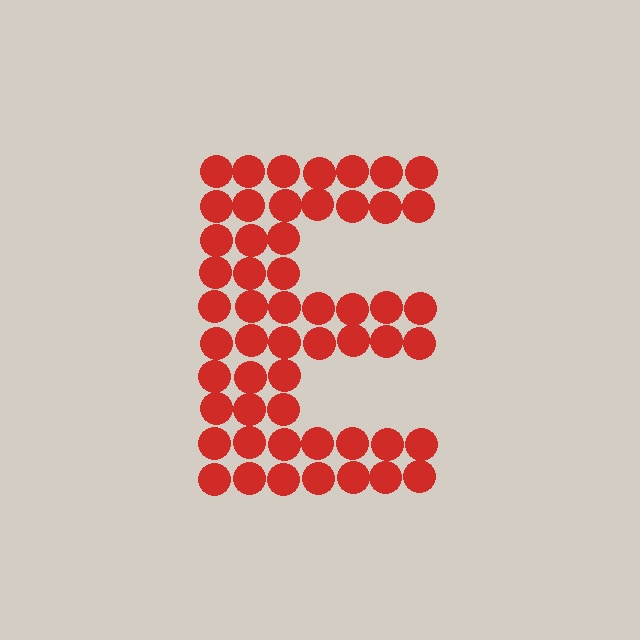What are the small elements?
The small elements are circles.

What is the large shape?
The large shape is the letter E.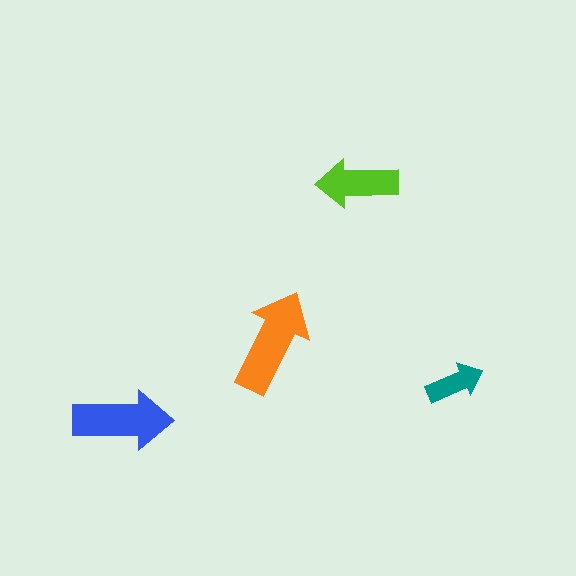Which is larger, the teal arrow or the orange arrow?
The orange one.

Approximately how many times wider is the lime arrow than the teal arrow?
About 1.5 times wider.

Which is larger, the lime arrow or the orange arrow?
The orange one.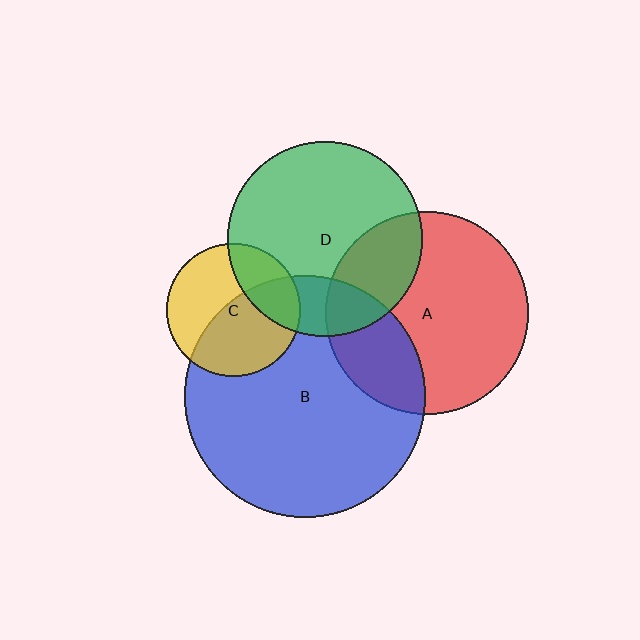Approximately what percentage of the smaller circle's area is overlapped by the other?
Approximately 25%.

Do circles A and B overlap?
Yes.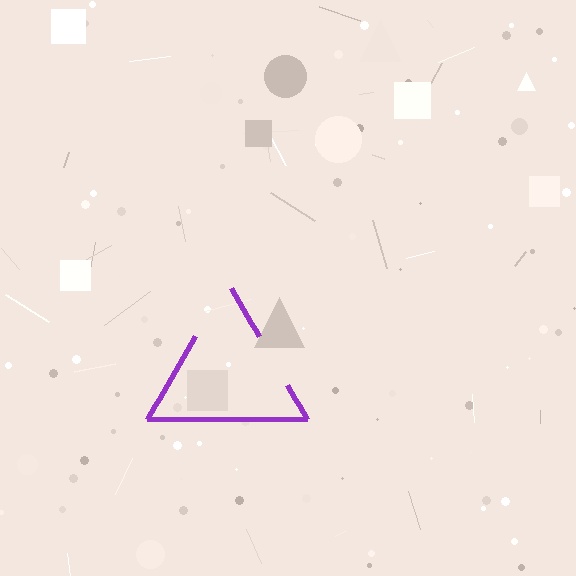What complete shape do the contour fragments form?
The contour fragments form a triangle.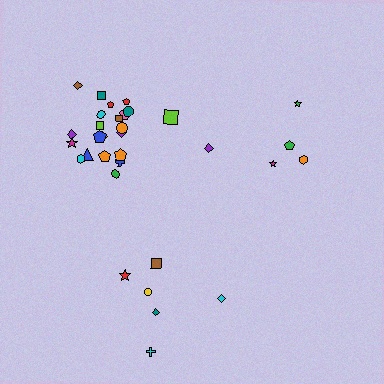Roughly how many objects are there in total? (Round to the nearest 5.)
Roughly 35 objects in total.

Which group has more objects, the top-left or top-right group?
The top-left group.